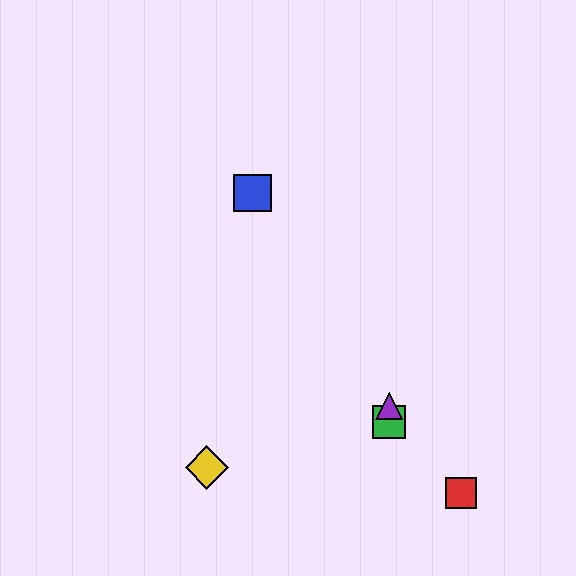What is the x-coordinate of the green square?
The green square is at x≈389.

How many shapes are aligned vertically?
2 shapes (the green square, the purple triangle) are aligned vertically.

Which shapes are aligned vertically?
The green square, the purple triangle are aligned vertically.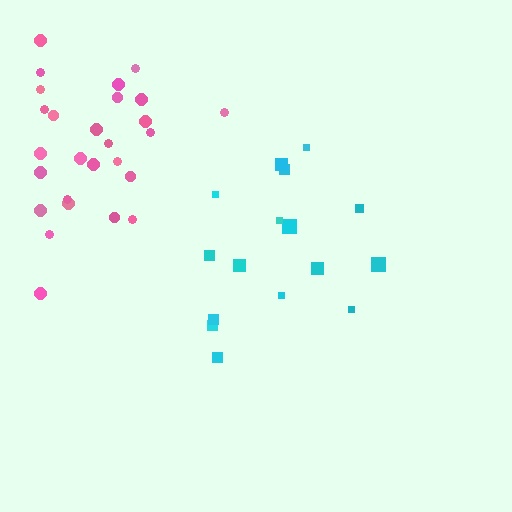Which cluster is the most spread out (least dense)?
Cyan.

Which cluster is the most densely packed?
Pink.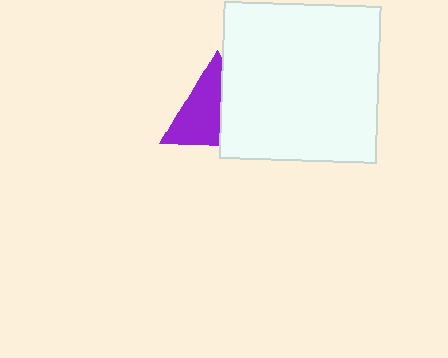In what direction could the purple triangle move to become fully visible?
The purple triangle could move left. That would shift it out from behind the white square entirely.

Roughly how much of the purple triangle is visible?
About half of it is visible (roughly 57%).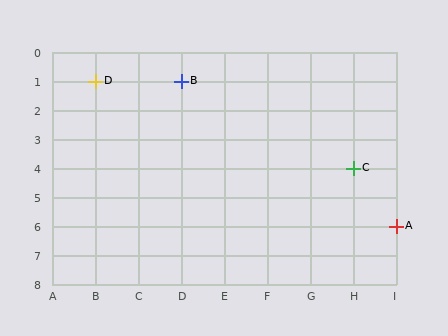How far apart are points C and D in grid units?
Points C and D are 6 columns and 3 rows apart (about 6.7 grid units diagonally).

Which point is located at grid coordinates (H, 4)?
Point C is at (H, 4).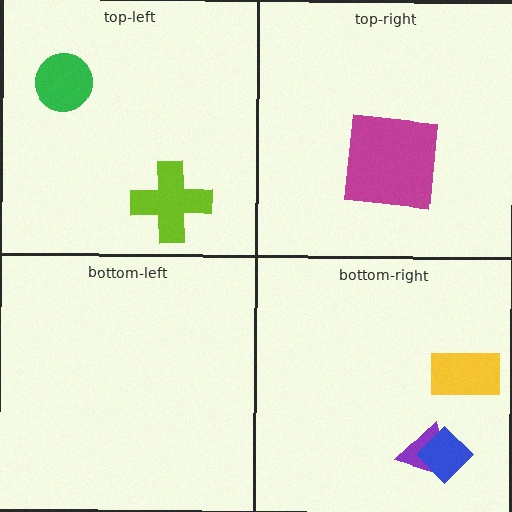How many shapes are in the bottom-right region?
3.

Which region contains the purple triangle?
The bottom-right region.